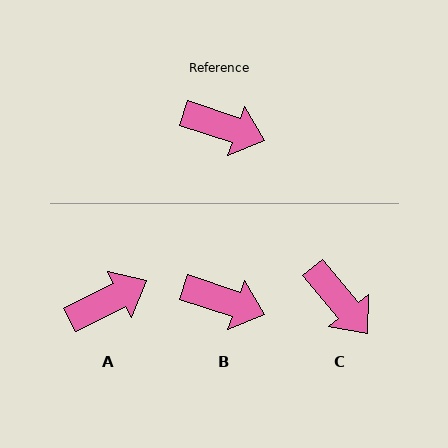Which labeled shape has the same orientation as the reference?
B.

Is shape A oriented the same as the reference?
No, it is off by about 46 degrees.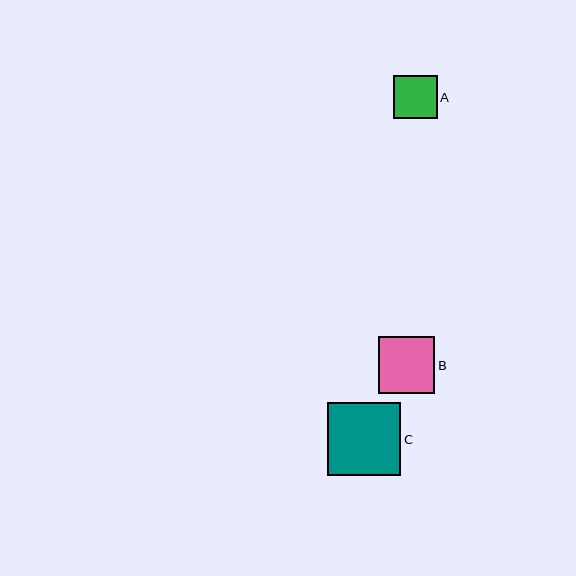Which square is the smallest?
Square A is the smallest with a size of approximately 44 pixels.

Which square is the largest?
Square C is the largest with a size of approximately 73 pixels.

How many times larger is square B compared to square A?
Square B is approximately 1.3 times the size of square A.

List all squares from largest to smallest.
From largest to smallest: C, B, A.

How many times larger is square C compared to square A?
Square C is approximately 1.7 times the size of square A.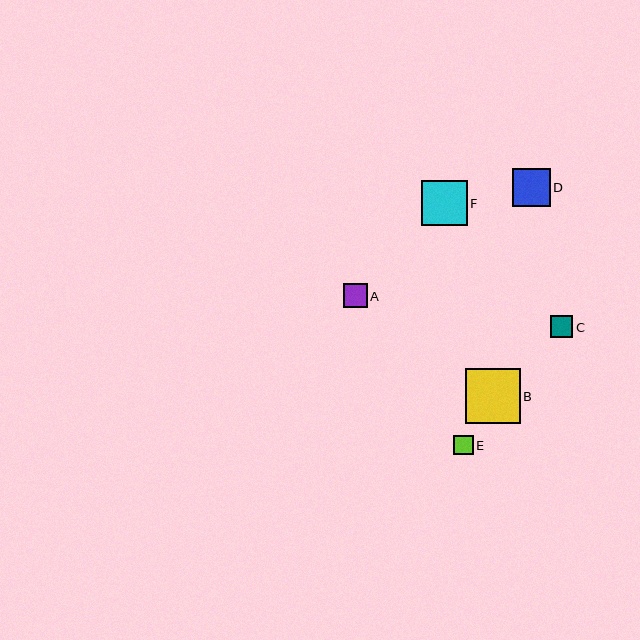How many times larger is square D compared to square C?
Square D is approximately 1.7 times the size of square C.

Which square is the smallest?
Square E is the smallest with a size of approximately 19 pixels.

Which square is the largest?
Square B is the largest with a size of approximately 55 pixels.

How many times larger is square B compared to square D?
Square B is approximately 1.4 times the size of square D.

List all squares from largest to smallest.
From largest to smallest: B, F, D, A, C, E.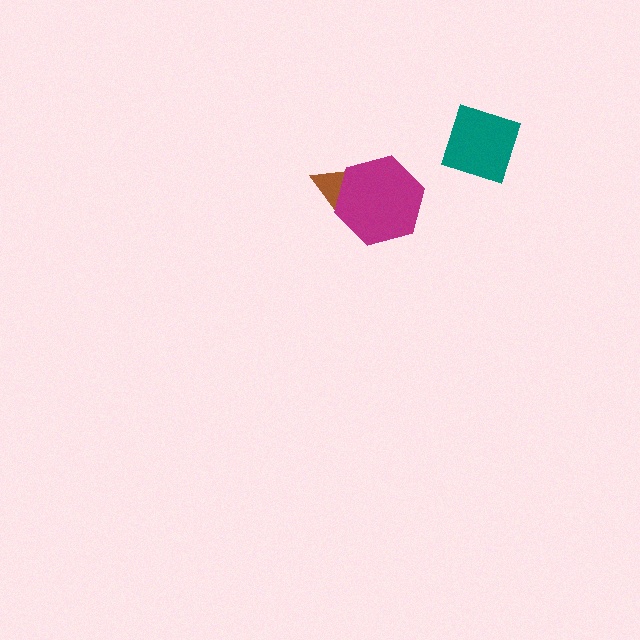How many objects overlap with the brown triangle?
1 object overlaps with the brown triangle.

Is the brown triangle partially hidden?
Yes, it is partially covered by another shape.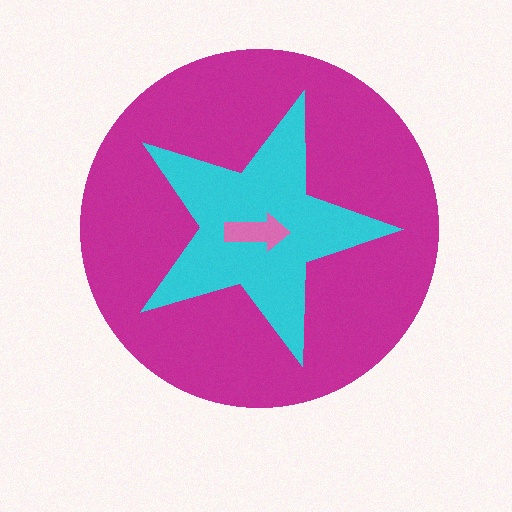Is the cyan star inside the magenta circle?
Yes.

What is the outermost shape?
The magenta circle.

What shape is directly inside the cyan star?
The pink arrow.